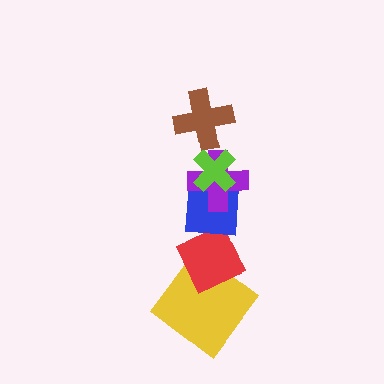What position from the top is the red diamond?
The red diamond is 5th from the top.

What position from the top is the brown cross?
The brown cross is 1st from the top.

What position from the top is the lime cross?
The lime cross is 2nd from the top.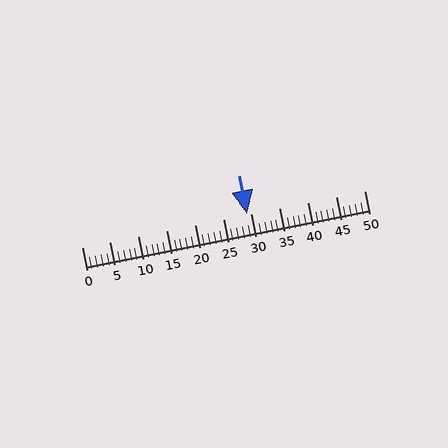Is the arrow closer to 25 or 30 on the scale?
The arrow is closer to 30.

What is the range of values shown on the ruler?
The ruler shows values from 0 to 50.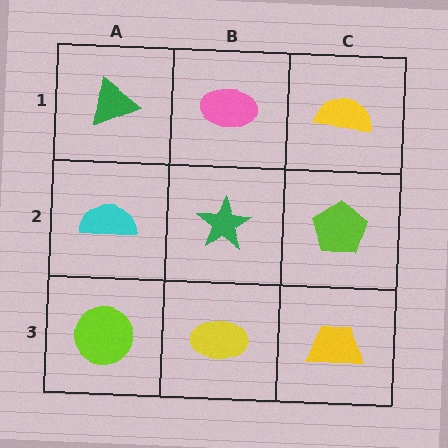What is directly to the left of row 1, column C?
A pink ellipse.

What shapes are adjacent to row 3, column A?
A cyan semicircle (row 2, column A), a yellow ellipse (row 3, column B).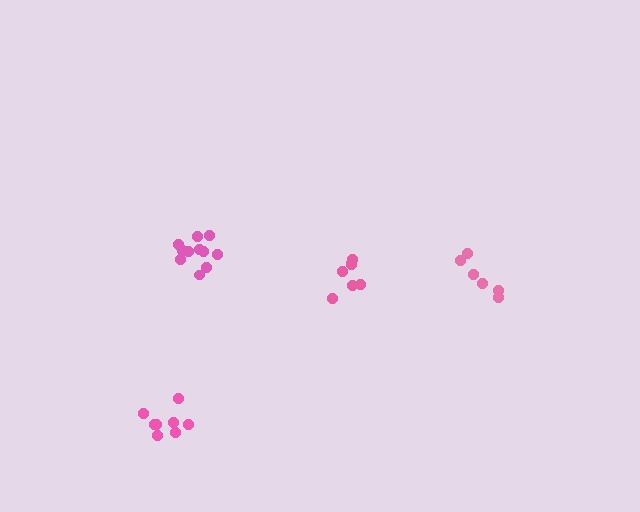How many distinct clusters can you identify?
There are 4 distinct clusters.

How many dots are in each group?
Group 1: 6 dots, Group 2: 11 dots, Group 3: 8 dots, Group 4: 7 dots (32 total).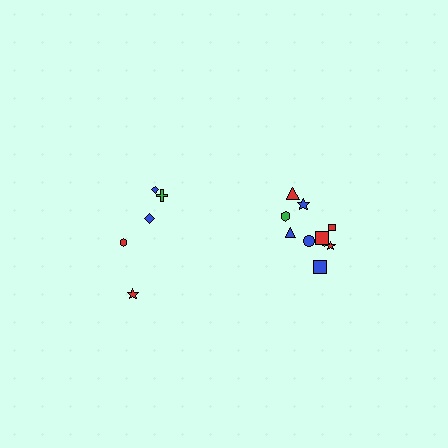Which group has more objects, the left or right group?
The right group.